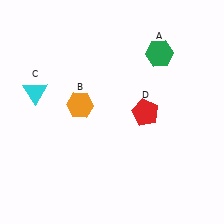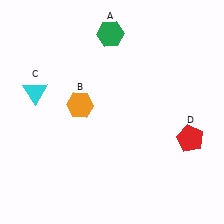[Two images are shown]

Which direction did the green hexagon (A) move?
The green hexagon (A) moved left.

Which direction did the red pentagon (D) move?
The red pentagon (D) moved right.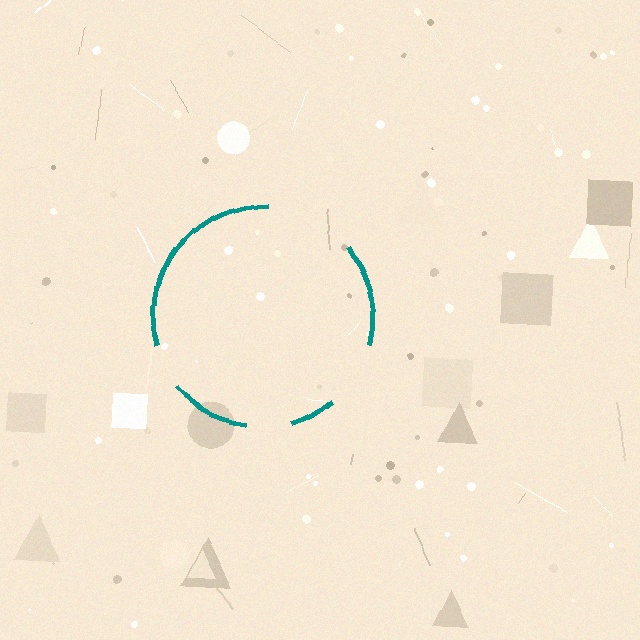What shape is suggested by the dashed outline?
The dashed outline suggests a circle.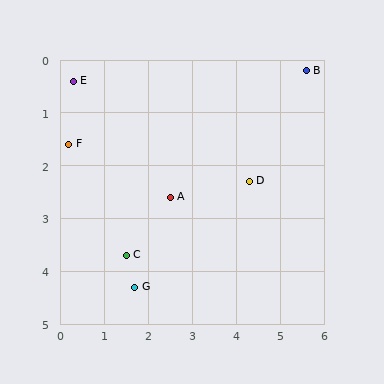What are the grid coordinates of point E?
Point E is at approximately (0.3, 0.4).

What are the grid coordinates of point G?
Point G is at approximately (1.7, 4.3).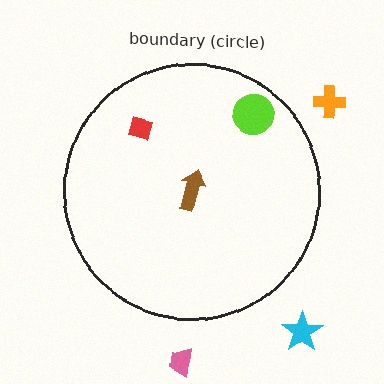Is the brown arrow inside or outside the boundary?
Inside.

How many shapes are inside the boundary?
3 inside, 3 outside.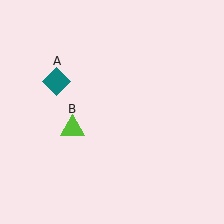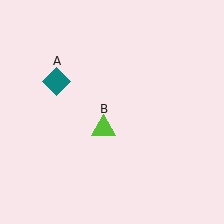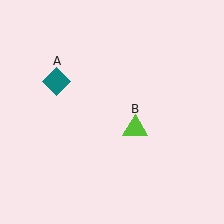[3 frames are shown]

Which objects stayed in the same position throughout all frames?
Teal diamond (object A) remained stationary.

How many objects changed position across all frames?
1 object changed position: lime triangle (object B).